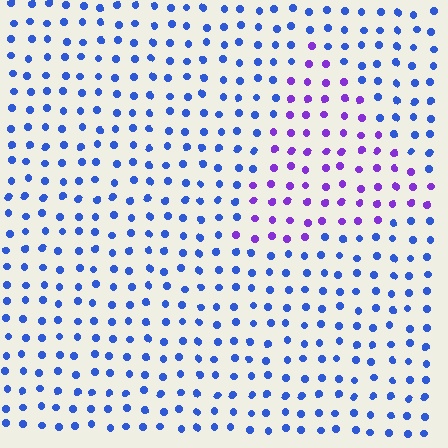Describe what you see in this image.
The image is filled with small blue elements in a uniform arrangement. A triangle-shaped region is visible where the elements are tinted to a slightly different hue, forming a subtle color boundary.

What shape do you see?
I see a triangle.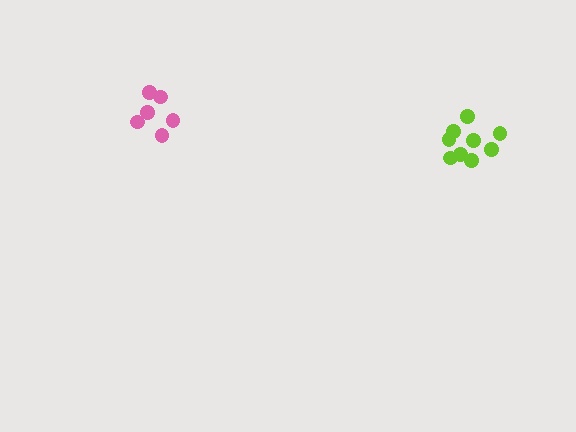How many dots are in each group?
Group 1: 6 dots, Group 2: 9 dots (15 total).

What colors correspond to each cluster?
The clusters are colored: pink, lime.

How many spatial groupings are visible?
There are 2 spatial groupings.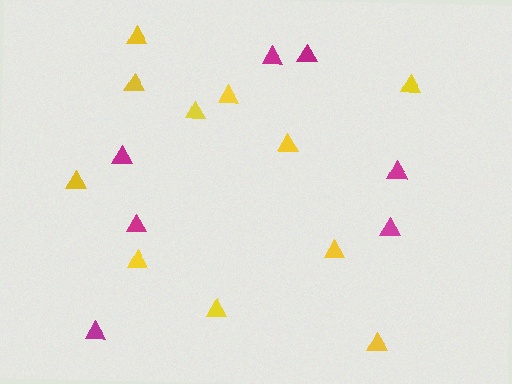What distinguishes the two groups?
There are 2 groups: one group of magenta triangles (7) and one group of yellow triangles (11).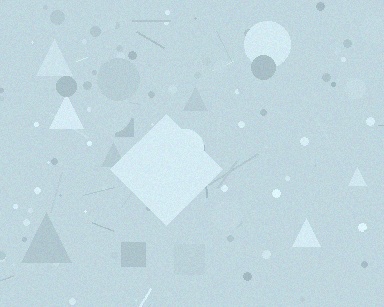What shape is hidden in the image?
A diamond is hidden in the image.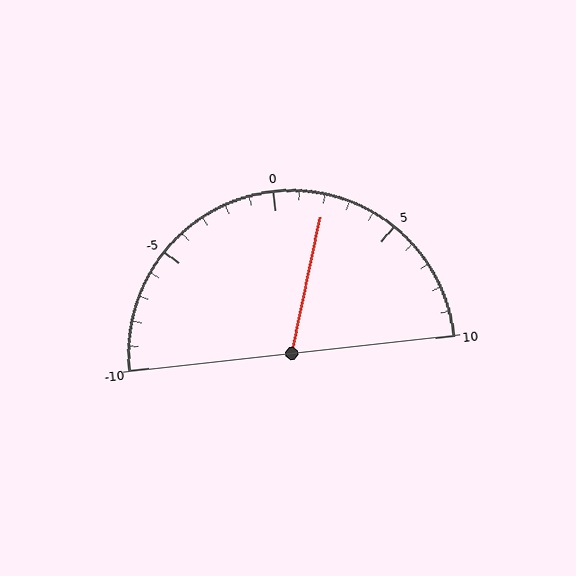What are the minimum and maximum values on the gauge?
The gauge ranges from -10 to 10.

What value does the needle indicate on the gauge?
The needle indicates approximately 2.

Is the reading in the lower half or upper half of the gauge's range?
The reading is in the upper half of the range (-10 to 10).